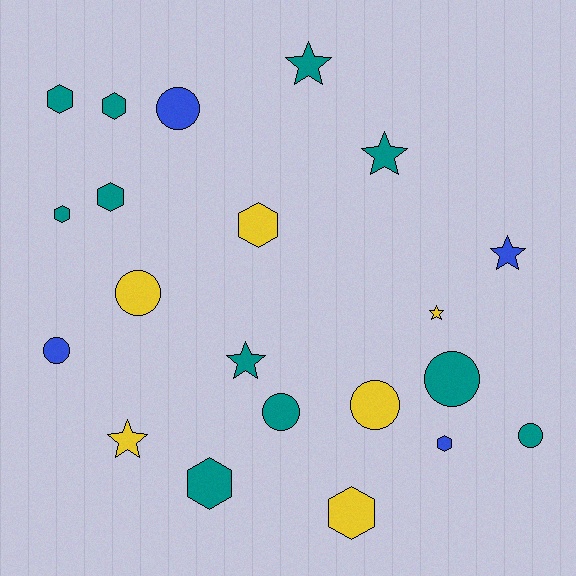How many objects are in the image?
There are 21 objects.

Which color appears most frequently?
Teal, with 11 objects.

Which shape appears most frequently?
Hexagon, with 8 objects.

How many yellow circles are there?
There are 2 yellow circles.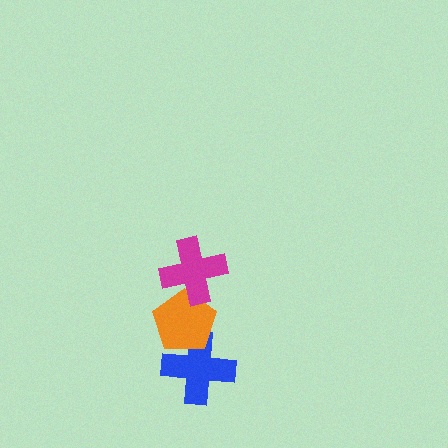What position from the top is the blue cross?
The blue cross is 3rd from the top.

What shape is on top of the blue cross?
The orange pentagon is on top of the blue cross.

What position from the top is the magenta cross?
The magenta cross is 1st from the top.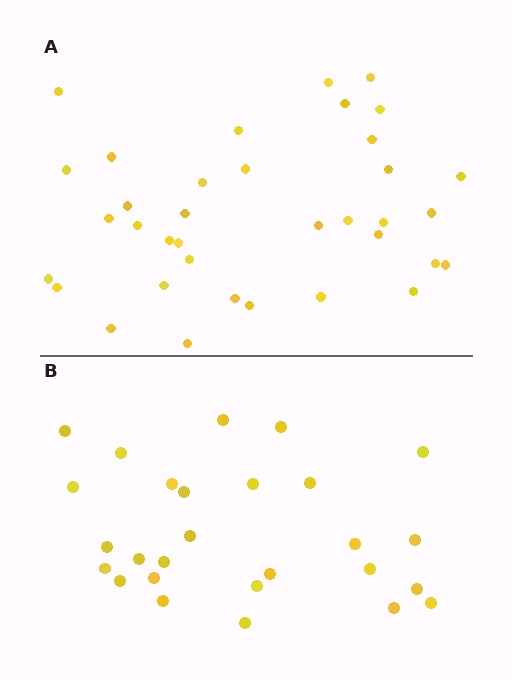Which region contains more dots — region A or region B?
Region A (the top region) has more dots.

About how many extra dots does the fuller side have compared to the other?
Region A has roughly 8 or so more dots than region B.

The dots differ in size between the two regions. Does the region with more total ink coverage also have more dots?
No. Region B has more total ink coverage because its dots are larger, but region A actually contains more individual dots. Total area can be misleading — the number of items is what matters here.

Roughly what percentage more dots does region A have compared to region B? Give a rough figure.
About 35% more.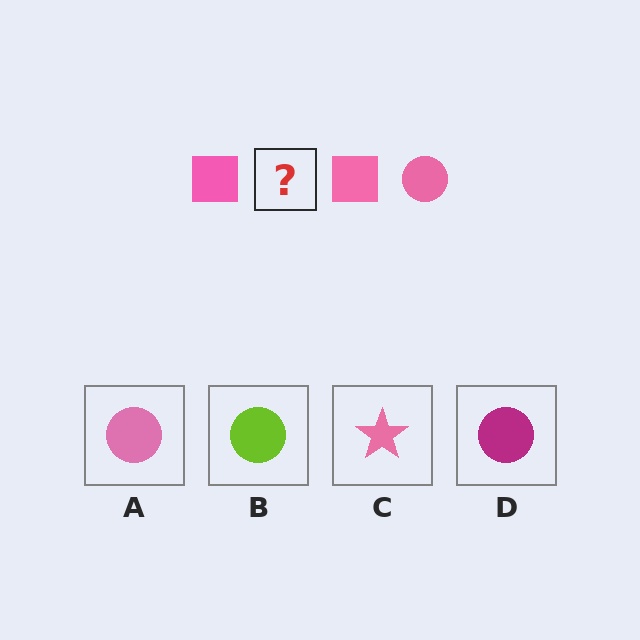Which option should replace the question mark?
Option A.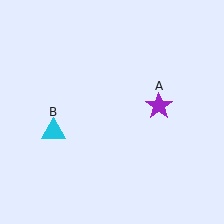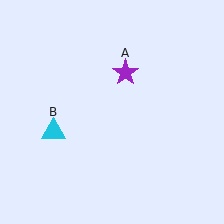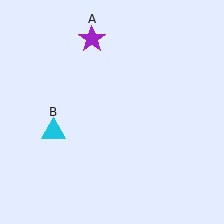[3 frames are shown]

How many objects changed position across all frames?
1 object changed position: purple star (object A).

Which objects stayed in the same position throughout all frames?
Cyan triangle (object B) remained stationary.